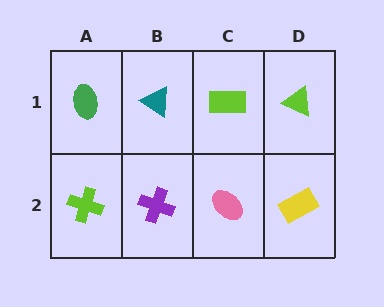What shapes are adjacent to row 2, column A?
A green ellipse (row 1, column A), a purple cross (row 2, column B).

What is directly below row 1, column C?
A pink ellipse.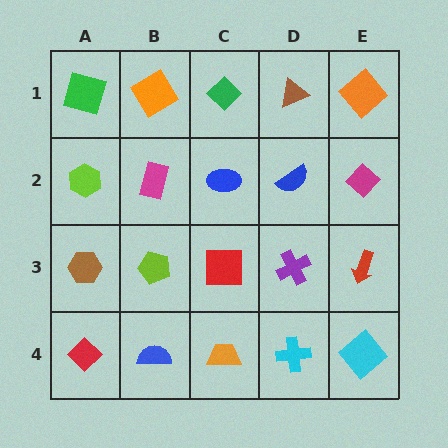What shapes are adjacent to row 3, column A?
A lime hexagon (row 2, column A), a red diamond (row 4, column A), a lime pentagon (row 3, column B).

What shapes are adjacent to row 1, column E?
A magenta diamond (row 2, column E), a brown triangle (row 1, column D).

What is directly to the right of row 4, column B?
An orange trapezoid.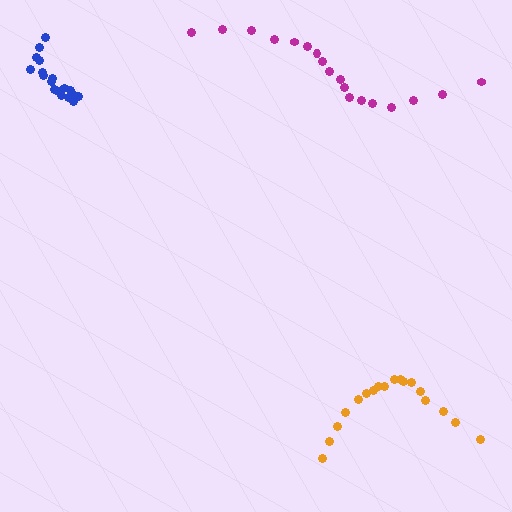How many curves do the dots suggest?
There are 3 distinct paths.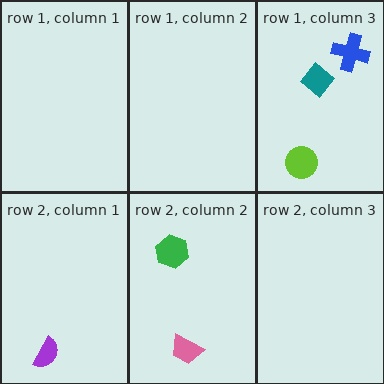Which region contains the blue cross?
The row 1, column 3 region.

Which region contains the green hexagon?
The row 2, column 2 region.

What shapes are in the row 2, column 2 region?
The pink trapezoid, the green hexagon.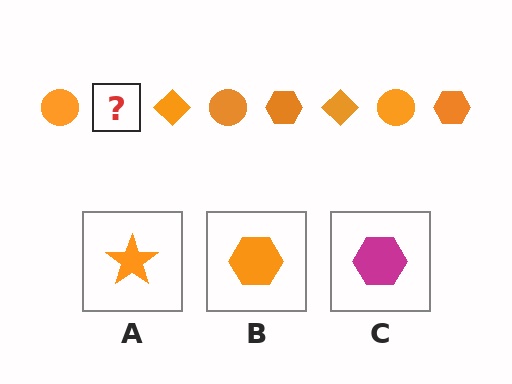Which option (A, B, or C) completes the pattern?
B.